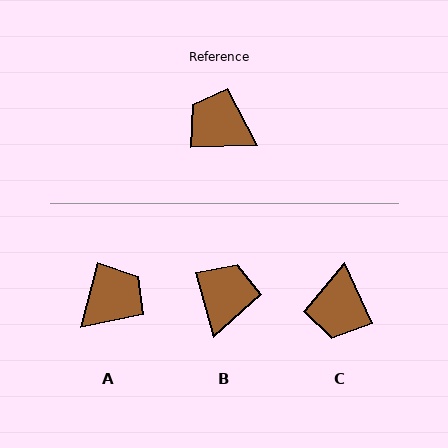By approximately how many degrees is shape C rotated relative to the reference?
Approximately 112 degrees counter-clockwise.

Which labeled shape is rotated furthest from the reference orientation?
C, about 112 degrees away.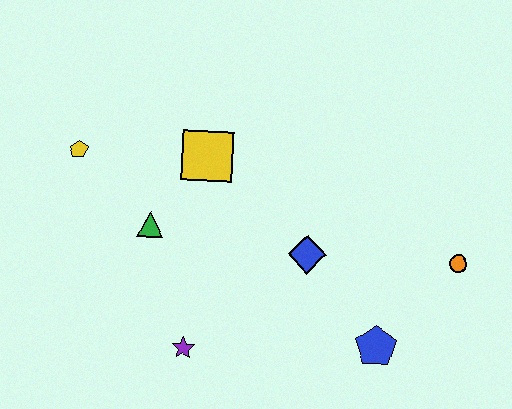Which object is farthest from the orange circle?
The yellow pentagon is farthest from the orange circle.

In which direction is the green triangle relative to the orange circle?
The green triangle is to the left of the orange circle.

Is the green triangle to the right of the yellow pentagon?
Yes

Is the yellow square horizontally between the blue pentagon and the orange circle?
No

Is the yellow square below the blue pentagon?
No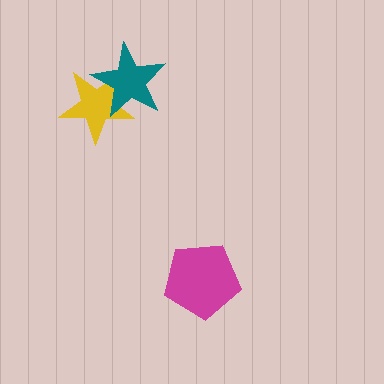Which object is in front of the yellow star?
The teal star is in front of the yellow star.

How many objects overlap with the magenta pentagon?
0 objects overlap with the magenta pentagon.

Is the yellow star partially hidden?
Yes, it is partially covered by another shape.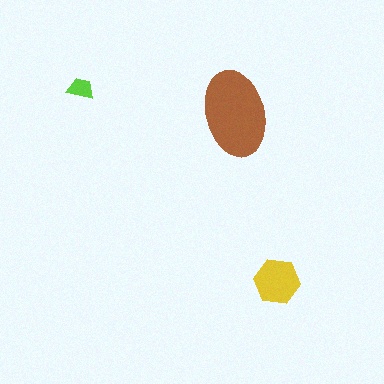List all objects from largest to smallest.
The brown ellipse, the yellow hexagon, the lime trapezoid.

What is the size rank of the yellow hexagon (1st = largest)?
2nd.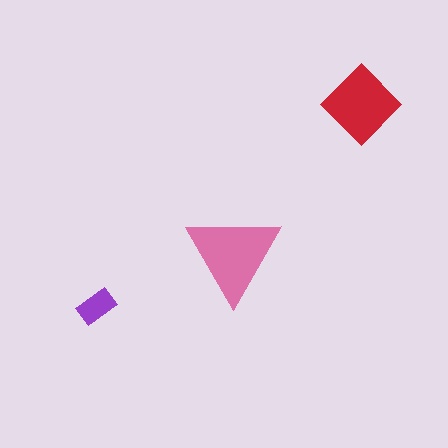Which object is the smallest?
The purple rectangle.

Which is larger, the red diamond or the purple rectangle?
The red diamond.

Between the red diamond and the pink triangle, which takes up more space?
The pink triangle.